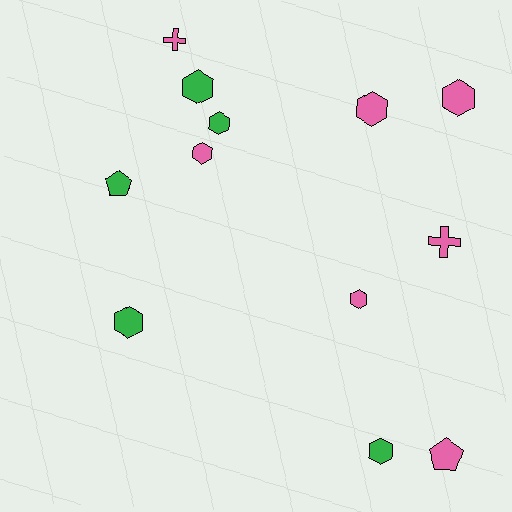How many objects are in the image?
There are 12 objects.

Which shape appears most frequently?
Hexagon, with 8 objects.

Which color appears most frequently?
Pink, with 7 objects.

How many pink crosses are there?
There are 2 pink crosses.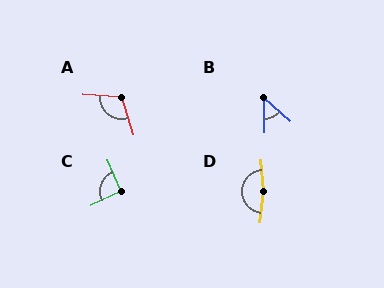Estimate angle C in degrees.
Approximately 92 degrees.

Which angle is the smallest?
B, at approximately 48 degrees.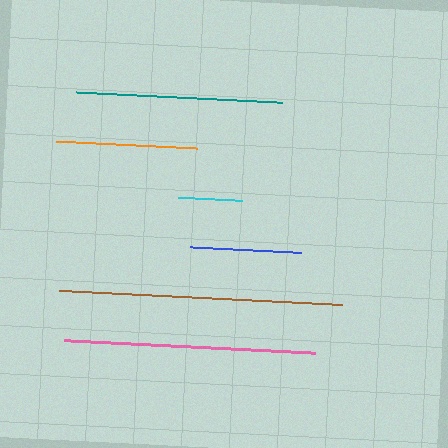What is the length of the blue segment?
The blue segment is approximately 110 pixels long.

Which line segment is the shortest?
The cyan line is the shortest at approximately 64 pixels.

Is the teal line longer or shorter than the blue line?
The teal line is longer than the blue line.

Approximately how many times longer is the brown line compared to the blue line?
The brown line is approximately 2.6 times the length of the blue line.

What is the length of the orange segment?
The orange segment is approximately 141 pixels long.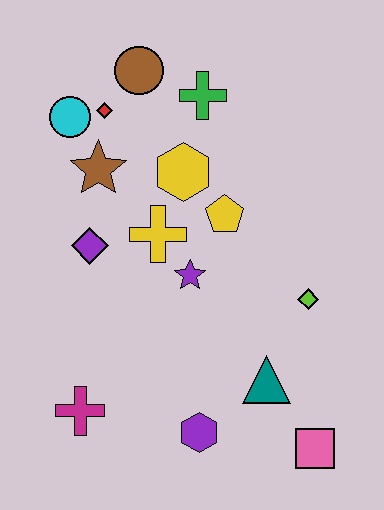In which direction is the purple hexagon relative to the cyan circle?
The purple hexagon is below the cyan circle.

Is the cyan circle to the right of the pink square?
No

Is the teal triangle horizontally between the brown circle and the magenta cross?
No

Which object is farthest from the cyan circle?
The pink square is farthest from the cyan circle.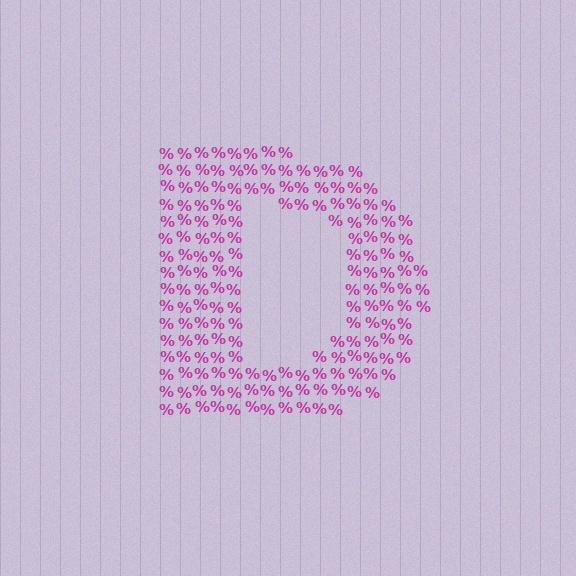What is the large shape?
The large shape is the letter D.